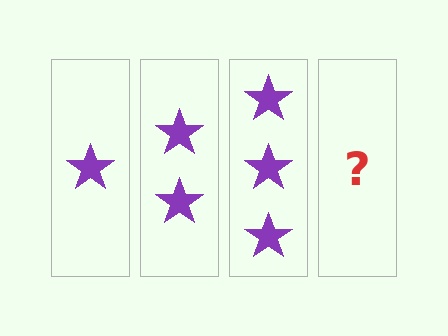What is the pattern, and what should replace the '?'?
The pattern is that each step adds one more star. The '?' should be 4 stars.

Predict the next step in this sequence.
The next step is 4 stars.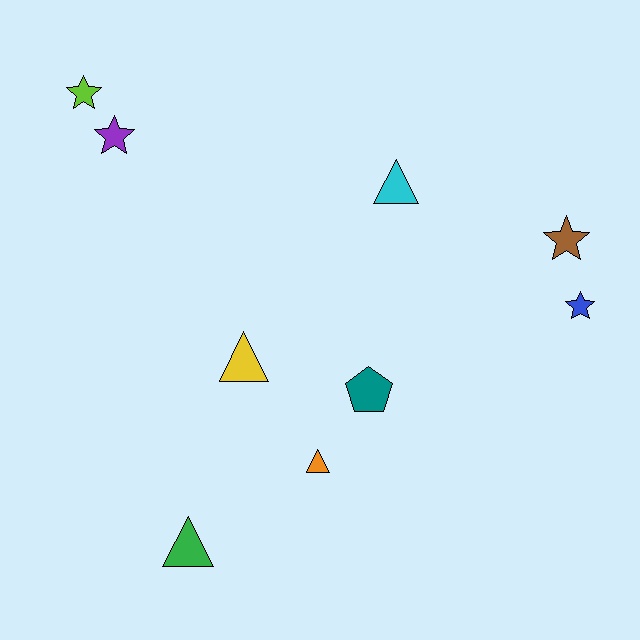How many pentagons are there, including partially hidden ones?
There is 1 pentagon.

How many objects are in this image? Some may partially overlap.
There are 9 objects.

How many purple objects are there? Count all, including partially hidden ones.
There is 1 purple object.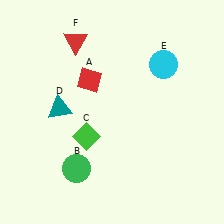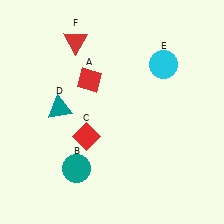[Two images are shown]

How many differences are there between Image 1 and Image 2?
There are 2 differences between the two images.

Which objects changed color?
B changed from green to teal. C changed from green to red.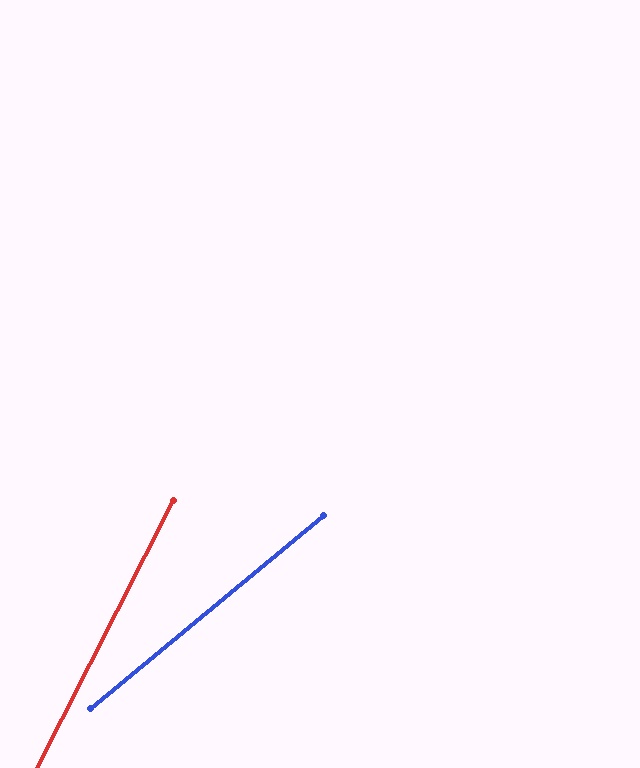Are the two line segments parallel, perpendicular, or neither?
Neither parallel nor perpendicular — they differ by about 23°.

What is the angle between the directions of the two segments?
Approximately 23 degrees.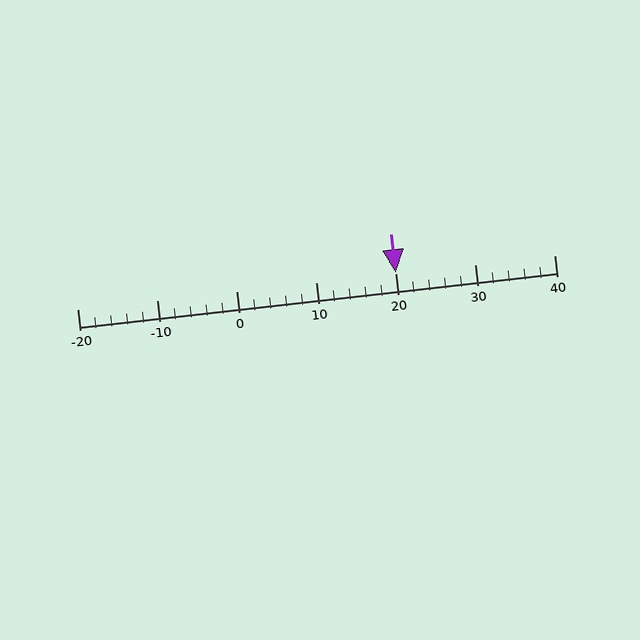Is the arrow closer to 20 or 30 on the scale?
The arrow is closer to 20.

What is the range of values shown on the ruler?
The ruler shows values from -20 to 40.